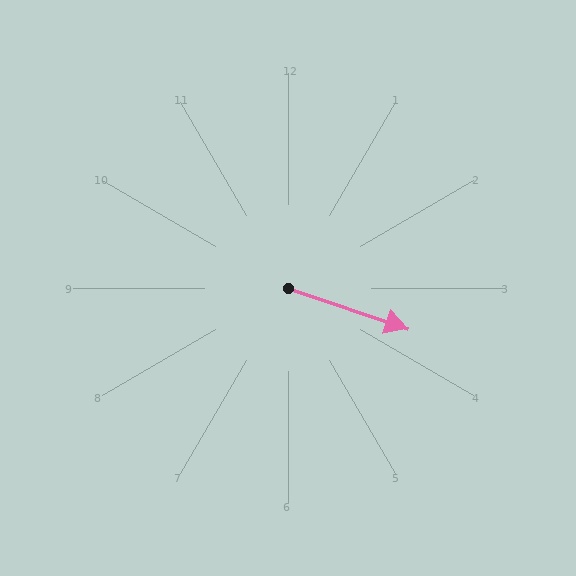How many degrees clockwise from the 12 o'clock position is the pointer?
Approximately 109 degrees.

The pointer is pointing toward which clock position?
Roughly 4 o'clock.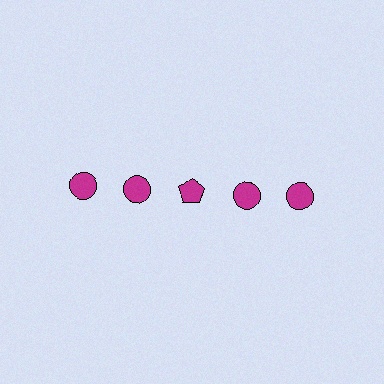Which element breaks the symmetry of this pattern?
The magenta pentagon in the top row, center column breaks the symmetry. All other shapes are magenta circles.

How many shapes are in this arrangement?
There are 5 shapes arranged in a grid pattern.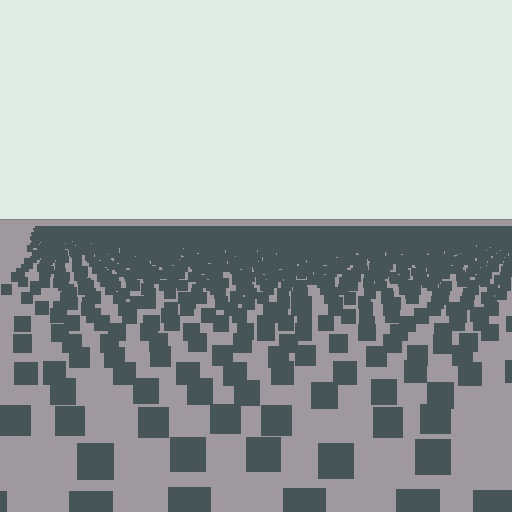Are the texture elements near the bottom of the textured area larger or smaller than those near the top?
Larger. Near the bottom, elements are closer to the viewer and appear at a bigger on-screen size.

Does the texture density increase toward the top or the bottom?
Density increases toward the top.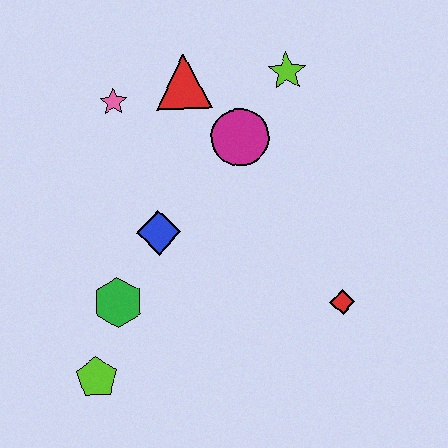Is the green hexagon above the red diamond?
Yes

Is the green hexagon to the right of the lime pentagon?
Yes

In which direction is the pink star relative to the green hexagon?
The pink star is above the green hexagon.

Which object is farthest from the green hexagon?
The lime star is farthest from the green hexagon.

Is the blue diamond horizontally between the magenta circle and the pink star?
Yes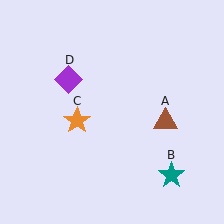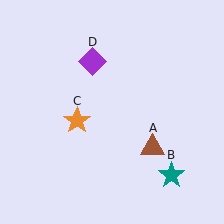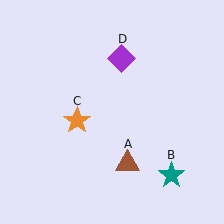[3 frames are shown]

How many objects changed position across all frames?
2 objects changed position: brown triangle (object A), purple diamond (object D).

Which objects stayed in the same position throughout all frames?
Teal star (object B) and orange star (object C) remained stationary.